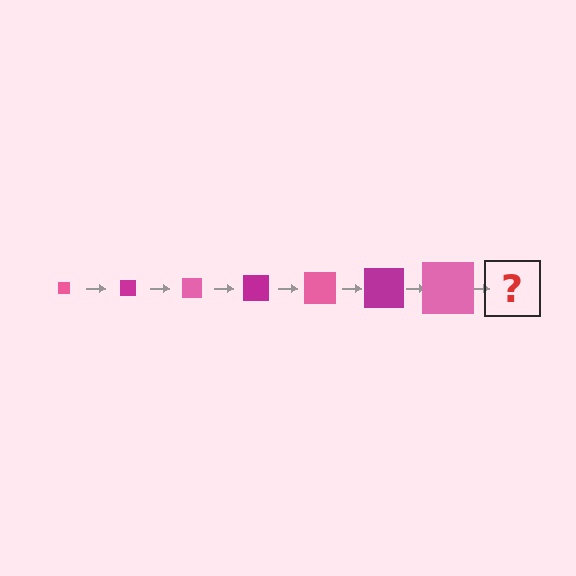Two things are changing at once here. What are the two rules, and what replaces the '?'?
The two rules are that the square grows larger each step and the color cycles through pink and magenta. The '?' should be a magenta square, larger than the previous one.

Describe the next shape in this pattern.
It should be a magenta square, larger than the previous one.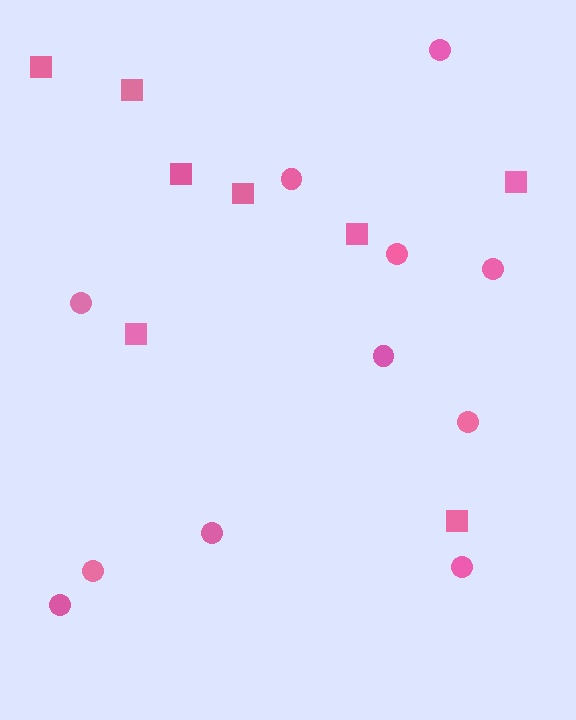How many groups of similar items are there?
There are 2 groups: one group of squares (8) and one group of circles (11).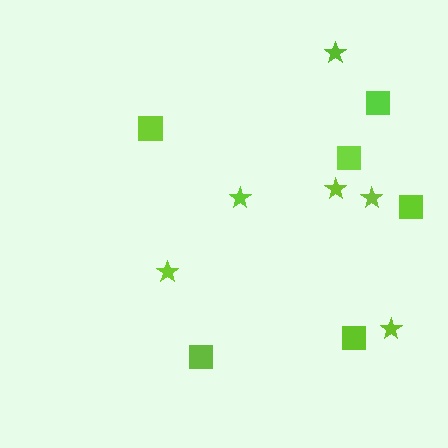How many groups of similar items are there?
There are 2 groups: one group of stars (6) and one group of squares (6).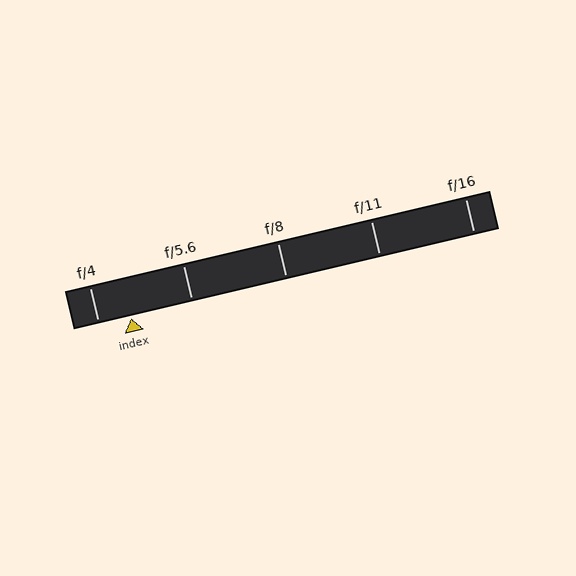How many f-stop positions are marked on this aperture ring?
There are 5 f-stop positions marked.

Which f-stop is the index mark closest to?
The index mark is closest to f/4.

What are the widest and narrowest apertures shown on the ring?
The widest aperture shown is f/4 and the narrowest is f/16.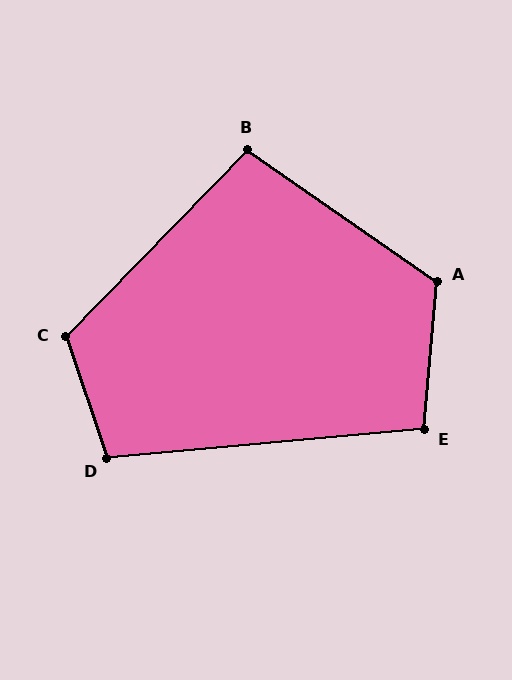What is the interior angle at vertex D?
Approximately 104 degrees (obtuse).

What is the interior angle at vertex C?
Approximately 117 degrees (obtuse).